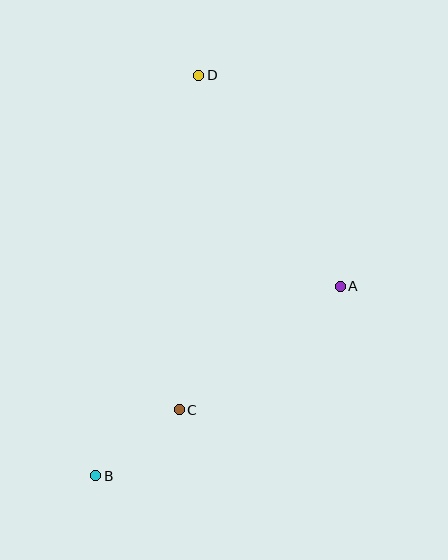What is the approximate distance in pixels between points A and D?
The distance between A and D is approximately 254 pixels.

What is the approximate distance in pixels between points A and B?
The distance between A and B is approximately 309 pixels.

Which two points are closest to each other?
Points B and C are closest to each other.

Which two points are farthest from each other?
Points B and D are farthest from each other.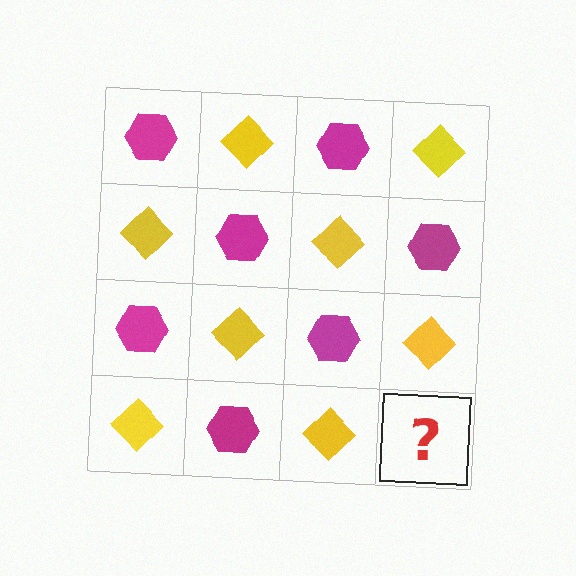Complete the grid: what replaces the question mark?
The question mark should be replaced with a magenta hexagon.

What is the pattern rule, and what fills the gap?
The rule is that it alternates magenta hexagon and yellow diamond in a checkerboard pattern. The gap should be filled with a magenta hexagon.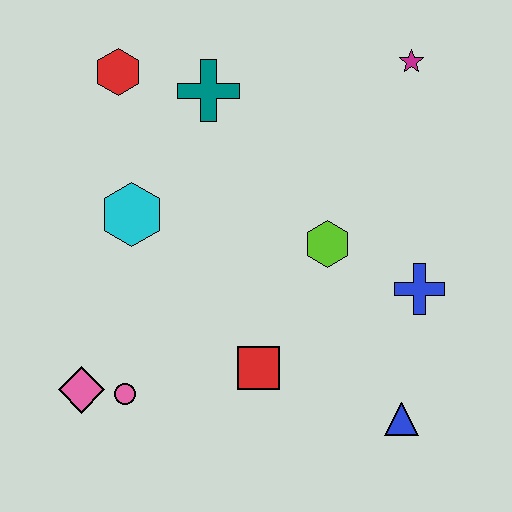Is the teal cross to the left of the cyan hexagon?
No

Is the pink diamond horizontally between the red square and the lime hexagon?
No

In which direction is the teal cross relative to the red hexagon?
The teal cross is to the right of the red hexagon.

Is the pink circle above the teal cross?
No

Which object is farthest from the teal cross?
The blue triangle is farthest from the teal cross.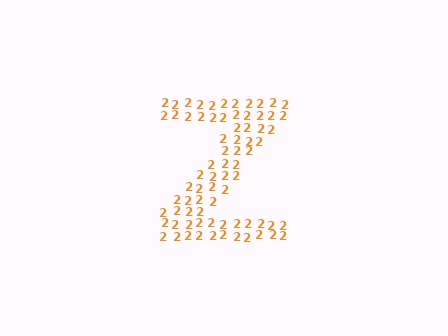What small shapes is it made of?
It is made of small digit 2's.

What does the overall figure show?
The overall figure shows the letter Z.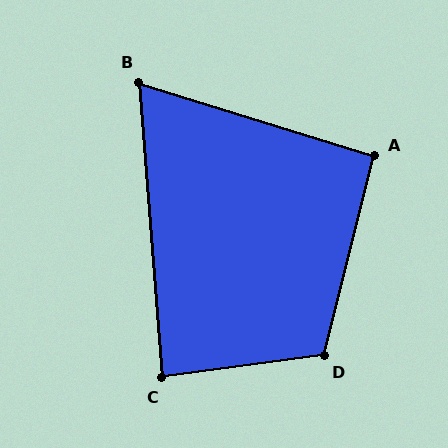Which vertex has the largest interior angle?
D, at approximately 112 degrees.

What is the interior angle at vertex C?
Approximately 87 degrees (approximately right).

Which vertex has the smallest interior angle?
B, at approximately 68 degrees.